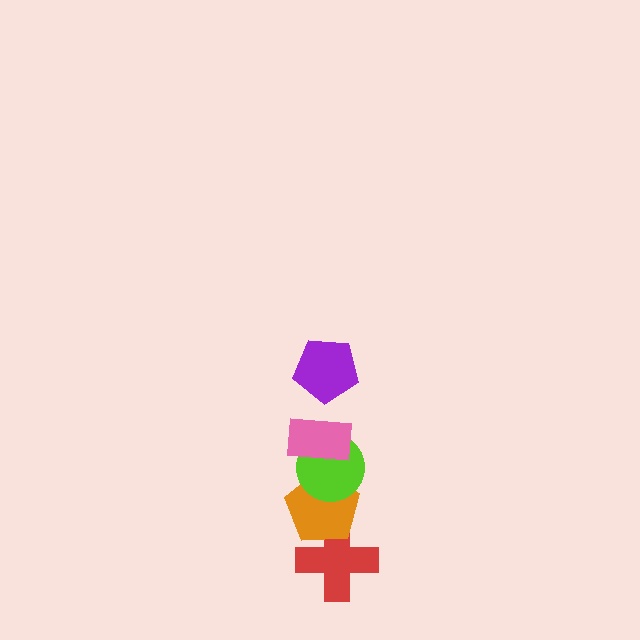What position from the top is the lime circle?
The lime circle is 3rd from the top.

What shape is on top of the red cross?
The orange pentagon is on top of the red cross.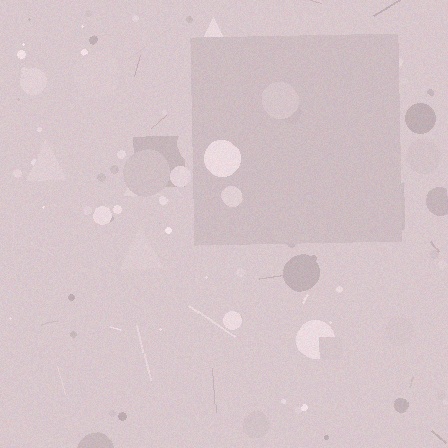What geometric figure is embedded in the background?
A square is embedded in the background.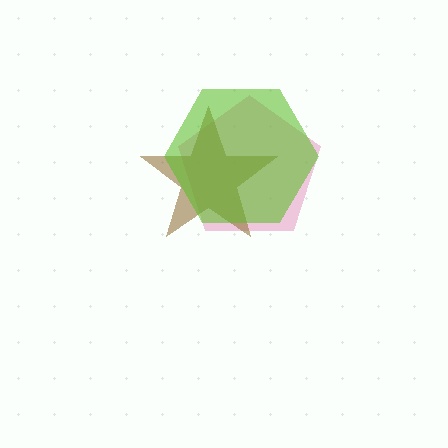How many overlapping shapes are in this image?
There are 3 overlapping shapes in the image.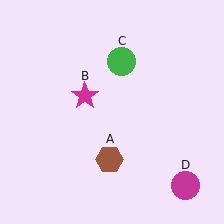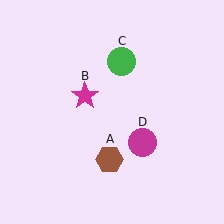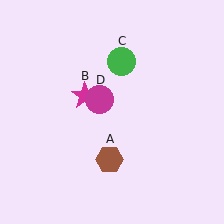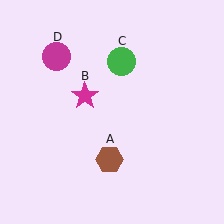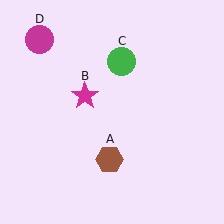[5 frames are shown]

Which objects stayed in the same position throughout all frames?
Brown hexagon (object A) and magenta star (object B) and green circle (object C) remained stationary.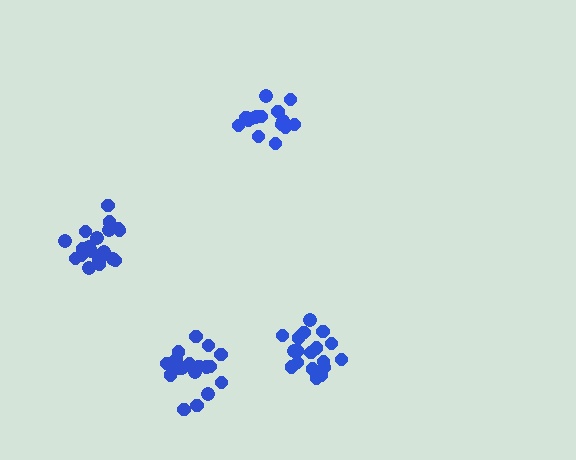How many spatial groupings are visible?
There are 4 spatial groupings.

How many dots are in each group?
Group 1: 19 dots, Group 2: 16 dots, Group 3: 18 dots, Group 4: 19 dots (72 total).